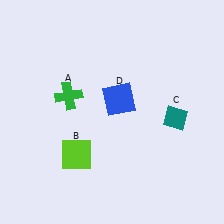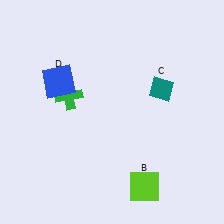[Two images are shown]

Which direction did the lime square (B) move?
The lime square (B) moved right.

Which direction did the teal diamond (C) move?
The teal diamond (C) moved up.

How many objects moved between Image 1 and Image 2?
3 objects moved between the two images.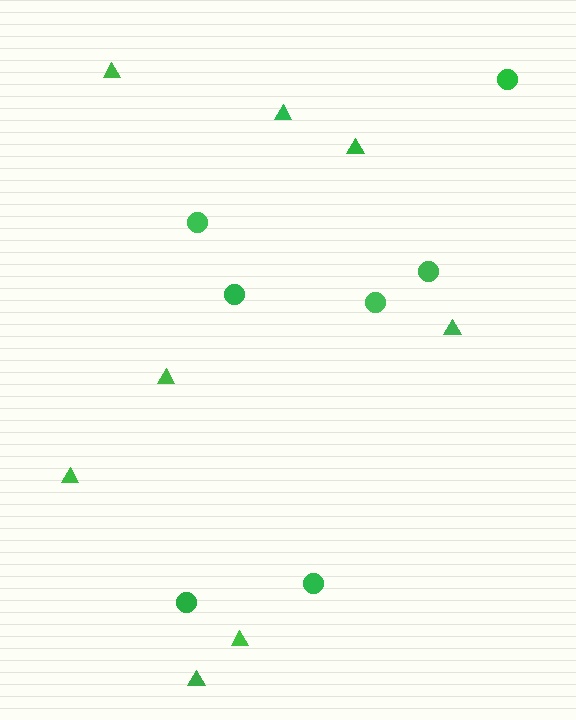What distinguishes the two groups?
There are 2 groups: one group of circles (7) and one group of triangles (8).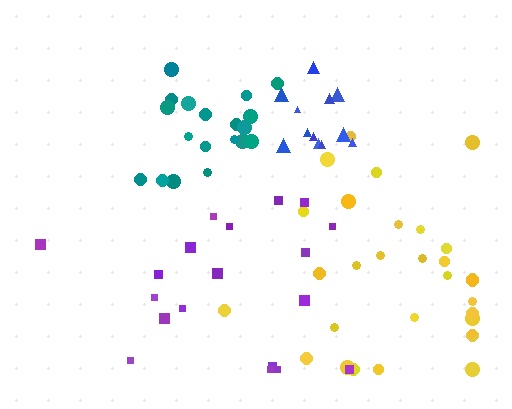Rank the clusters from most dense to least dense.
blue, teal, yellow, purple.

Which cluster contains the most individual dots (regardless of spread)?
Yellow (30).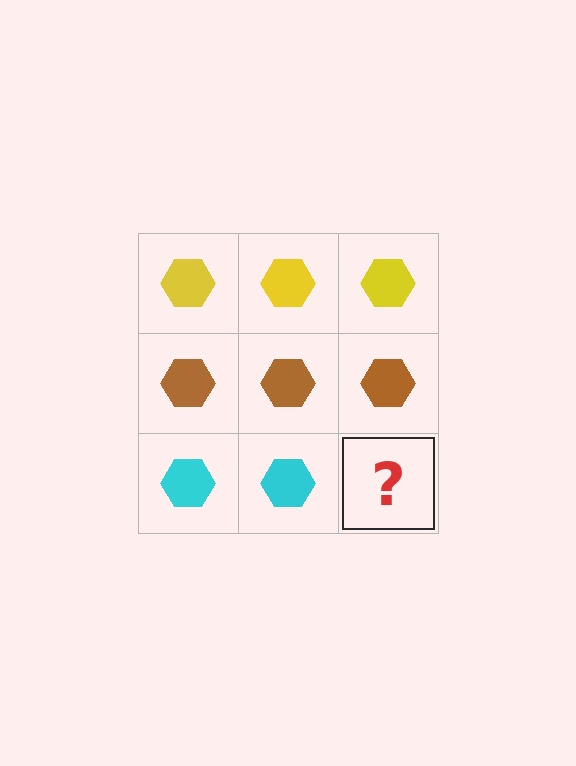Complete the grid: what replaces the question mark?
The question mark should be replaced with a cyan hexagon.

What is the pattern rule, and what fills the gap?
The rule is that each row has a consistent color. The gap should be filled with a cyan hexagon.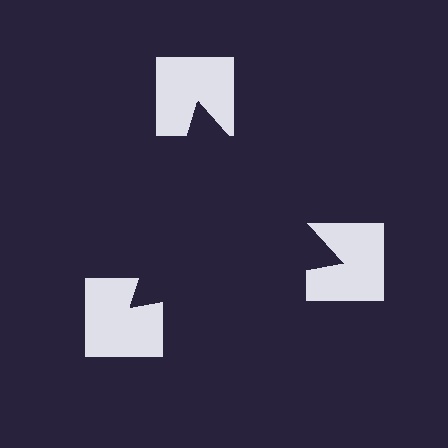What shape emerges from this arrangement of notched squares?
An illusory triangle — its edges are inferred from the aligned wedge cuts in the notched squares, not physically drawn.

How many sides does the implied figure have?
3 sides.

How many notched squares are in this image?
There are 3 — one at each vertex of the illusory triangle.